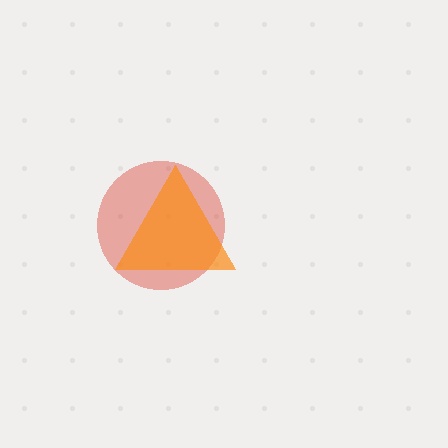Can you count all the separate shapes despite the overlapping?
Yes, there are 2 separate shapes.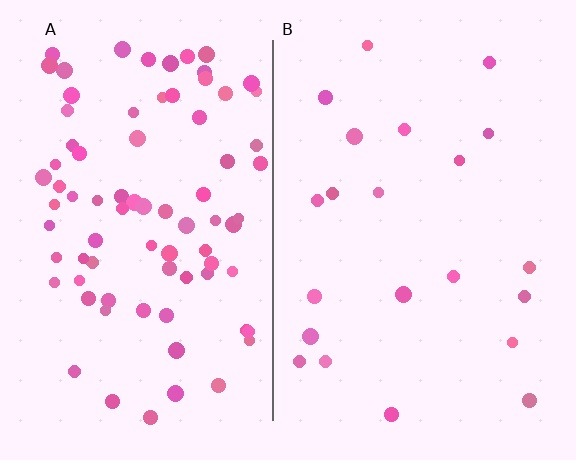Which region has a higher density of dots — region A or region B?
A (the left).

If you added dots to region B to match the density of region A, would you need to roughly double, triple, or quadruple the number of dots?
Approximately quadruple.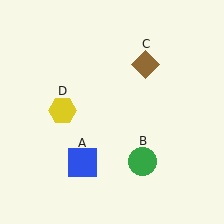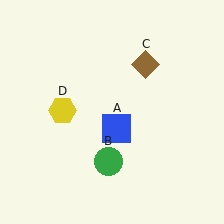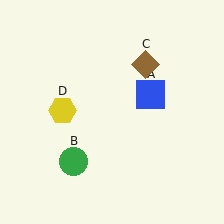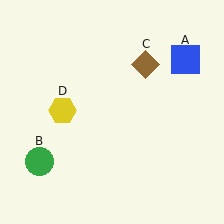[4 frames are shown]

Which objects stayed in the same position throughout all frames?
Brown diamond (object C) and yellow hexagon (object D) remained stationary.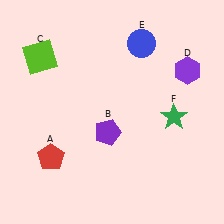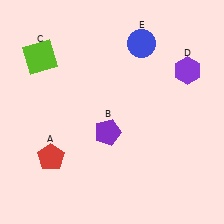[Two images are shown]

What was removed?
The green star (F) was removed in Image 2.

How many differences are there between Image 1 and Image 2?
There is 1 difference between the two images.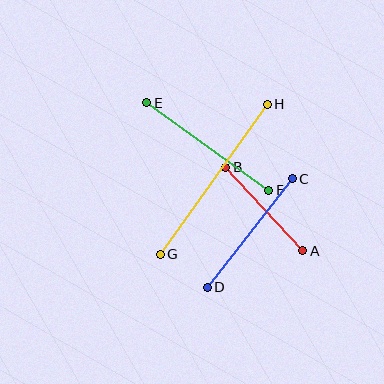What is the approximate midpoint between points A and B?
The midpoint is at approximately (264, 209) pixels.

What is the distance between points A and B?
The distance is approximately 114 pixels.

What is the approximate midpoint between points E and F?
The midpoint is at approximately (208, 147) pixels.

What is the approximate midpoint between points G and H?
The midpoint is at approximately (214, 179) pixels.